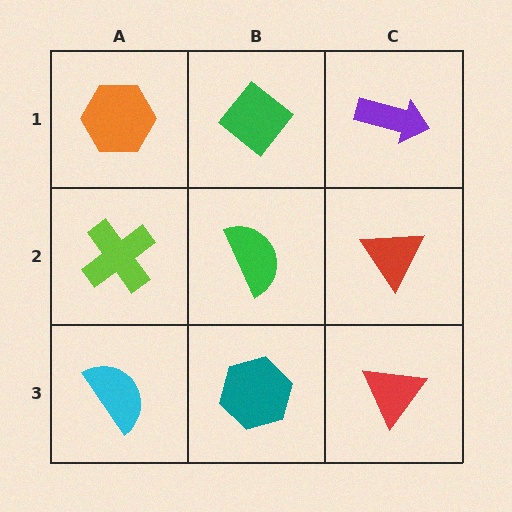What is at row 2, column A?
A lime cross.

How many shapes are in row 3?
3 shapes.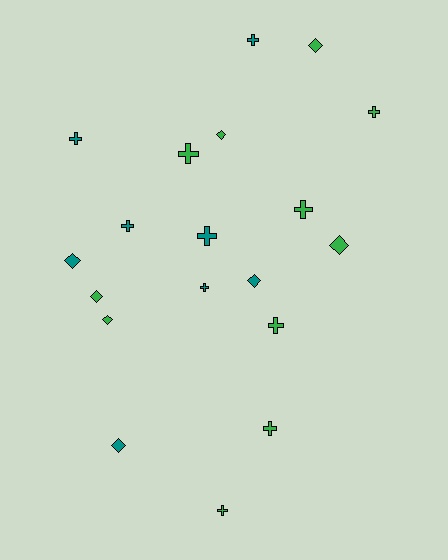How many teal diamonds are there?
There are 3 teal diamonds.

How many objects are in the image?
There are 19 objects.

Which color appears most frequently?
Green, with 11 objects.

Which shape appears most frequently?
Cross, with 11 objects.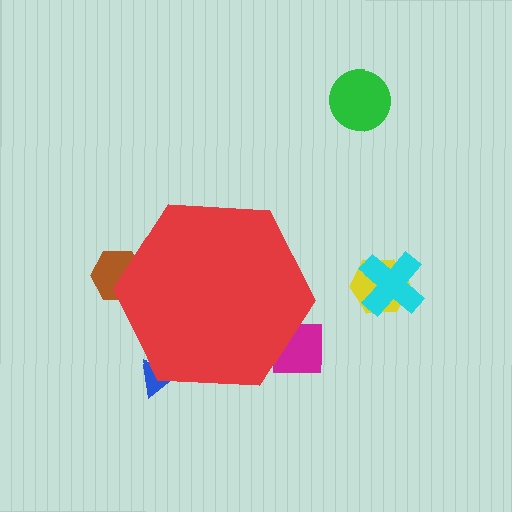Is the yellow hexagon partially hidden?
No, the yellow hexagon is fully visible.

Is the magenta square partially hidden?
Yes, the magenta square is partially hidden behind the red hexagon.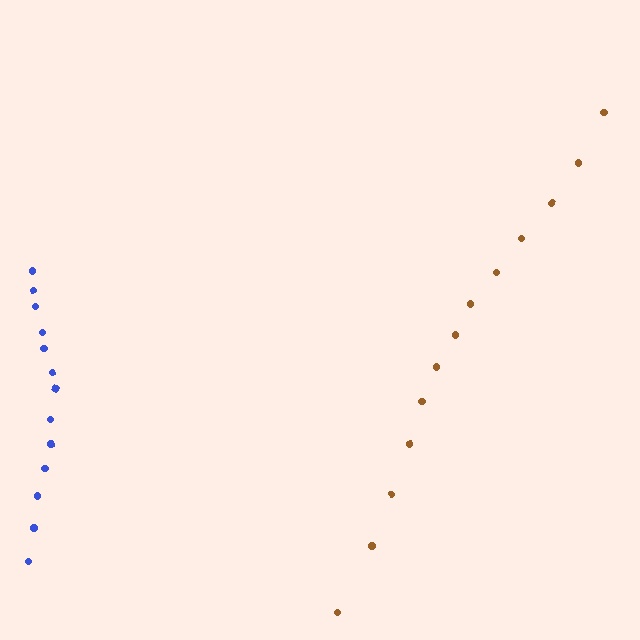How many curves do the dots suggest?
There are 2 distinct paths.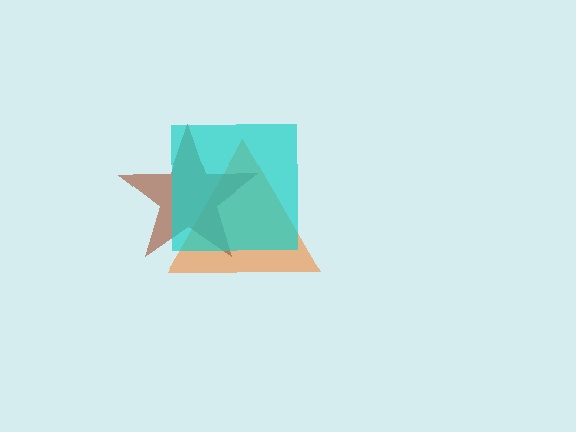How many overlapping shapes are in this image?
There are 3 overlapping shapes in the image.